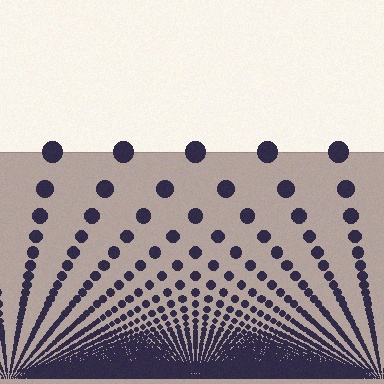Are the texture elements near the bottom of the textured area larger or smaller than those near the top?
Smaller. The gradient is inverted — elements near the bottom are smaller and denser.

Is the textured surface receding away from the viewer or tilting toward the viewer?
The surface appears to tilt toward the viewer. Texture elements get larger and sparser toward the top.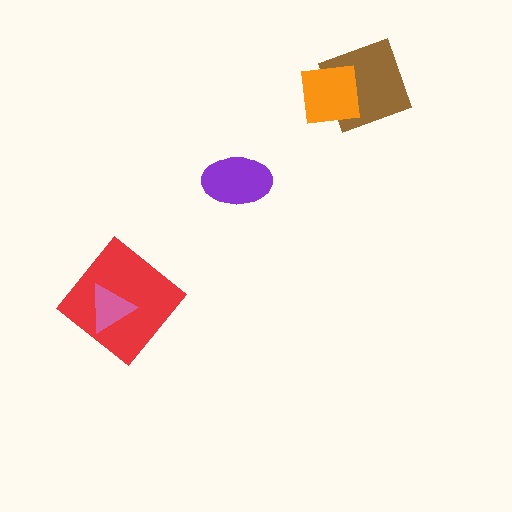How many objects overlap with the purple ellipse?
0 objects overlap with the purple ellipse.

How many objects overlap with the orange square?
1 object overlaps with the orange square.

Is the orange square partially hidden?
No, no other shape covers it.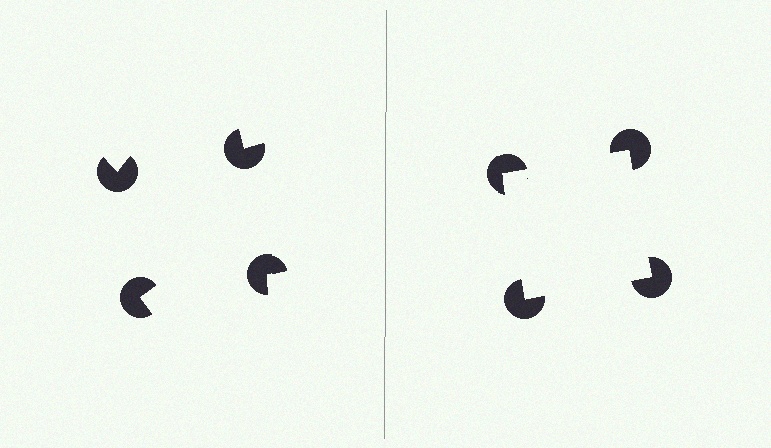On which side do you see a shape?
An illusory square appears on the right side. On the left side the wedge cuts are rotated, so no coherent shape forms.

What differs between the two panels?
The pac-man discs are positioned identically on both sides; only the wedge orientations differ. On the right they align to a square; on the left they are misaligned.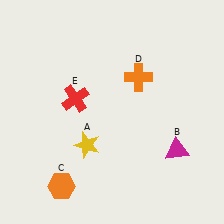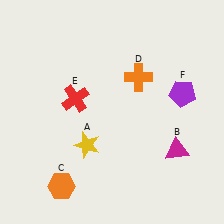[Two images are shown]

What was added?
A purple pentagon (F) was added in Image 2.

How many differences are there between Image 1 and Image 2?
There is 1 difference between the two images.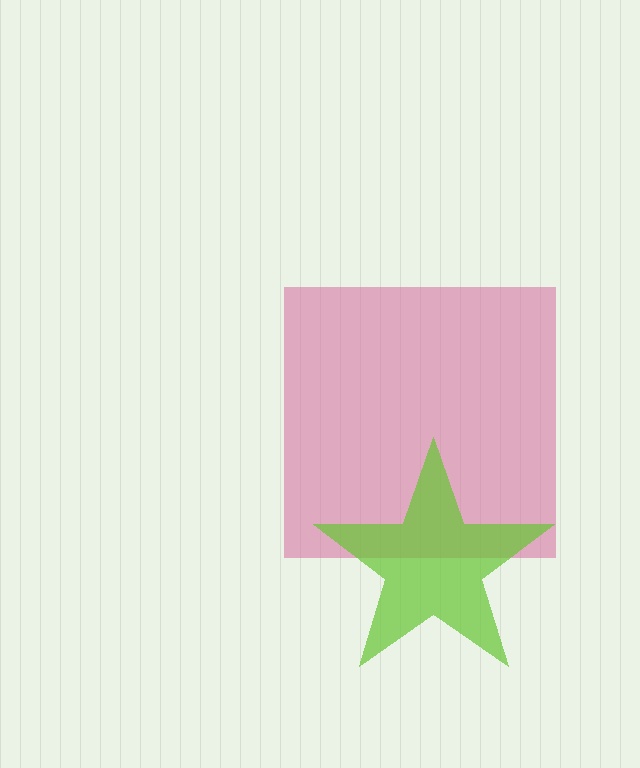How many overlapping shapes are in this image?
There are 2 overlapping shapes in the image.